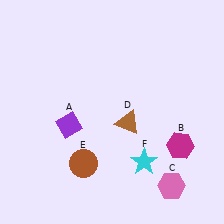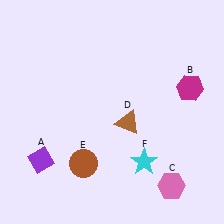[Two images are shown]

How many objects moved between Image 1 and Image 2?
2 objects moved between the two images.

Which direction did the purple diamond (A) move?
The purple diamond (A) moved down.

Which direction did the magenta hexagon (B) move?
The magenta hexagon (B) moved up.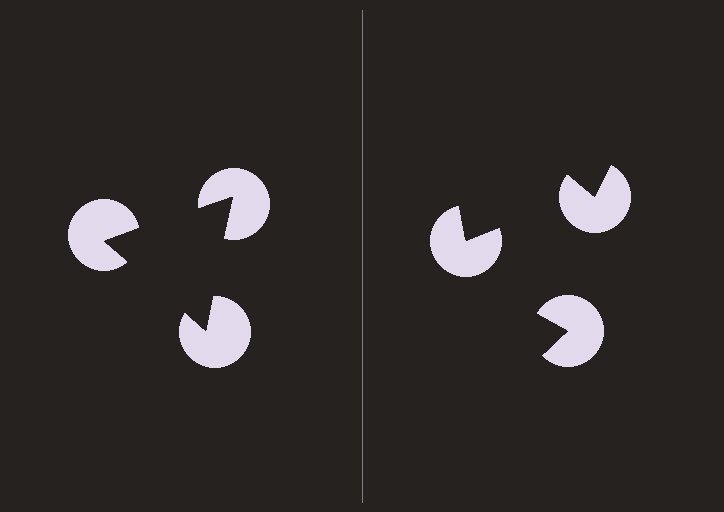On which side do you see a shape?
An illusory triangle appears on the left side. On the right side the wedge cuts are rotated, so no coherent shape forms.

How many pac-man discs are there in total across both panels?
6 — 3 on each side.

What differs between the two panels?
The pac-man discs are positioned identically on both sides; only the wedge orientations differ. On the left they align to a triangle; on the right they are misaligned.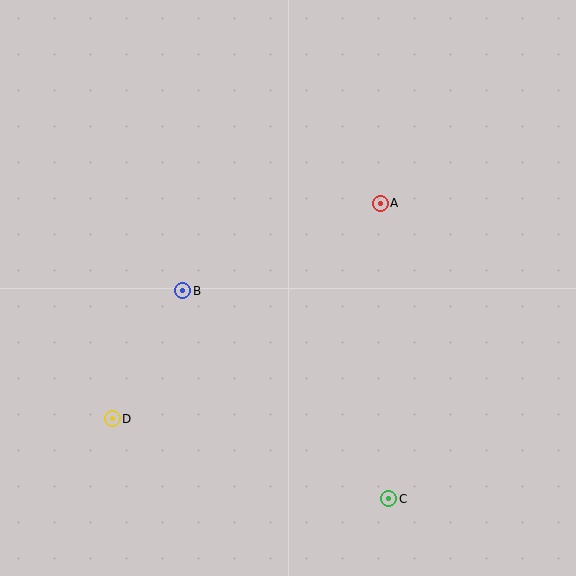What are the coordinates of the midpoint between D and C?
The midpoint between D and C is at (251, 459).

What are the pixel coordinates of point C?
Point C is at (389, 499).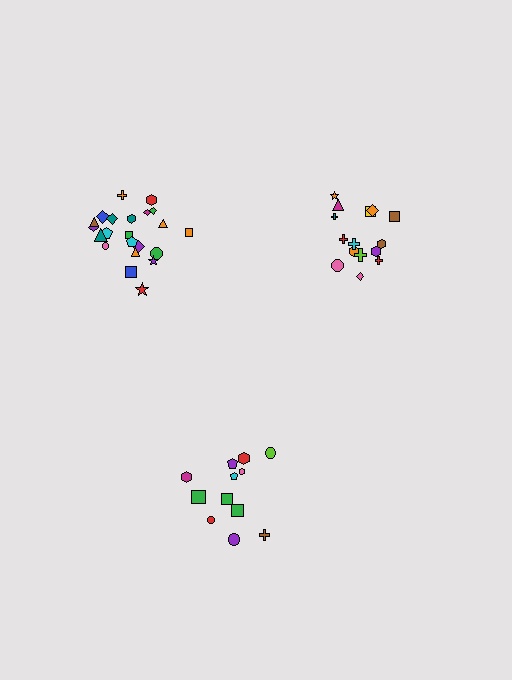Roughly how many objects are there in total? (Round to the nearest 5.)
Roughly 50 objects in total.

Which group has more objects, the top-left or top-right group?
The top-left group.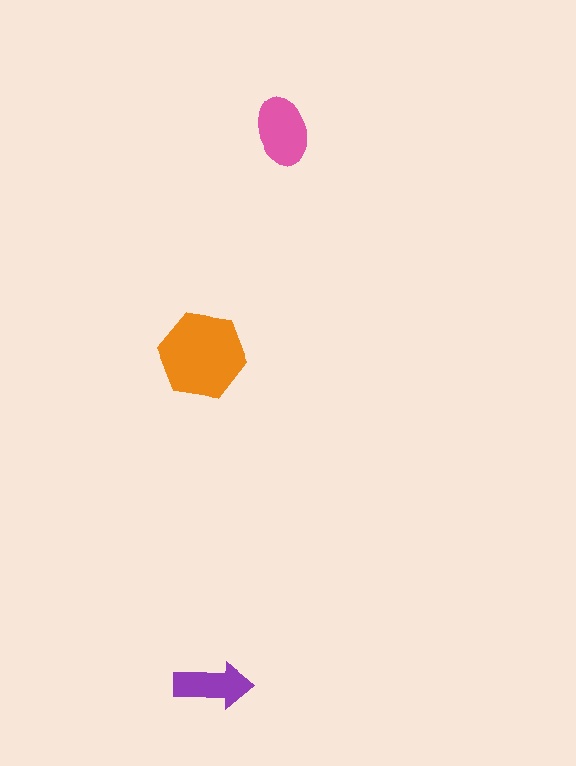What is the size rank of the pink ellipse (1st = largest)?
2nd.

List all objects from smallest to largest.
The purple arrow, the pink ellipse, the orange hexagon.